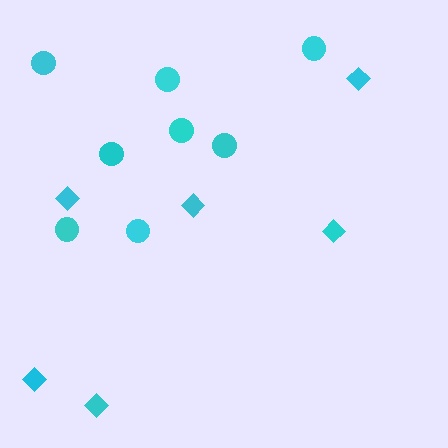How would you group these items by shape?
There are 2 groups: one group of circles (8) and one group of diamonds (6).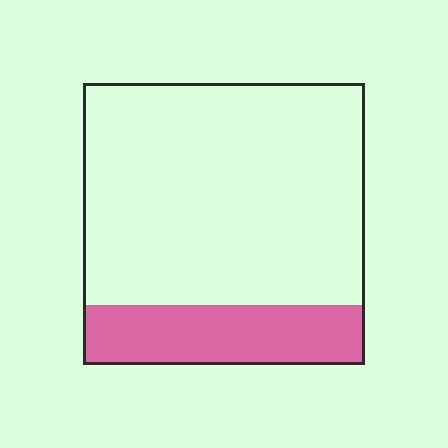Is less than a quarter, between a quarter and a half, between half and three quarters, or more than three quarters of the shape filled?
Less than a quarter.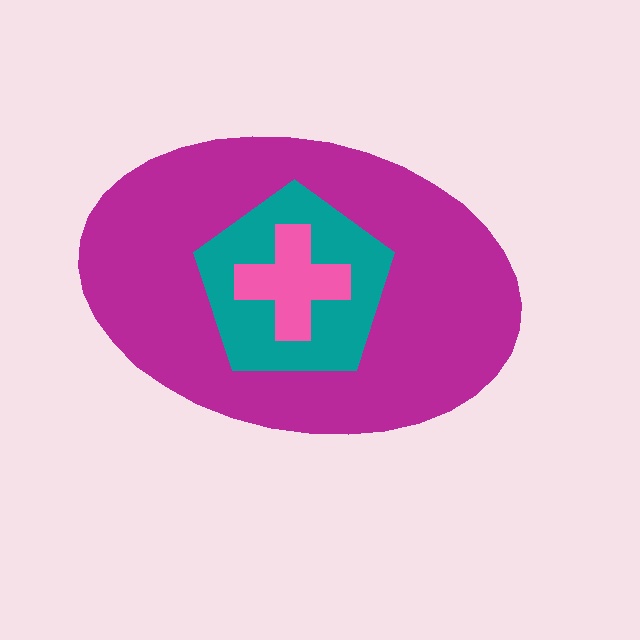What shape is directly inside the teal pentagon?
The pink cross.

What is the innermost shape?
The pink cross.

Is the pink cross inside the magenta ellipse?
Yes.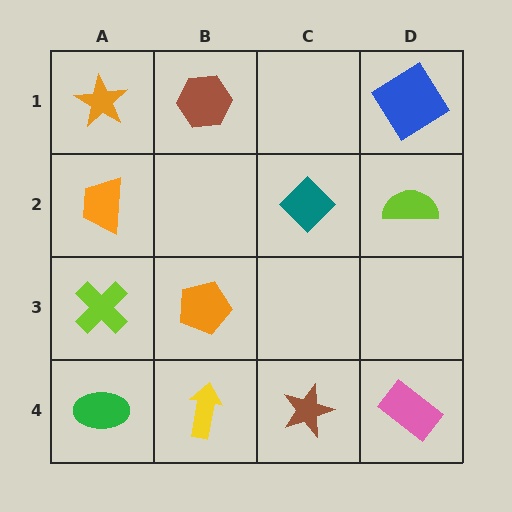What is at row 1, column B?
A brown hexagon.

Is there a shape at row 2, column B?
No, that cell is empty.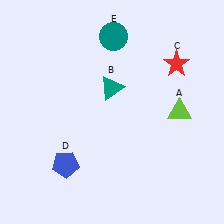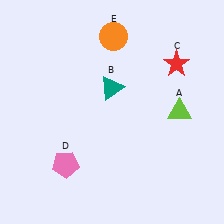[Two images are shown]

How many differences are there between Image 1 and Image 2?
There are 2 differences between the two images.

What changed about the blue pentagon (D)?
In Image 1, D is blue. In Image 2, it changed to pink.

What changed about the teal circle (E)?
In Image 1, E is teal. In Image 2, it changed to orange.